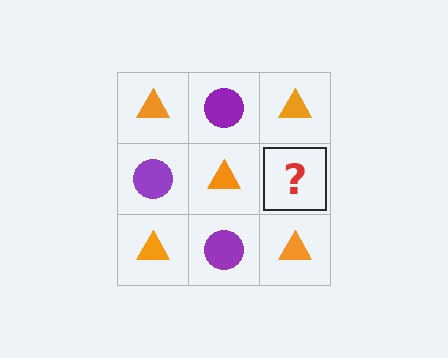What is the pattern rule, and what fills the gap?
The rule is that it alternates orange triangle and purple circle in a checkerboard pattern. The gap should be filled with a purple circle.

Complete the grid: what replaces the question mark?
The question mark should be replaced with a purple circle.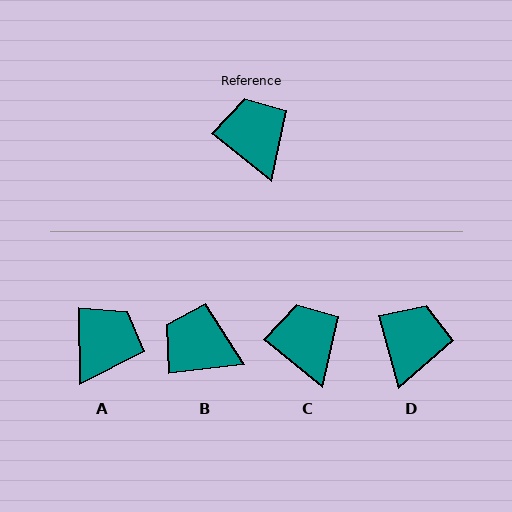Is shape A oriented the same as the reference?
No, it is off by about 51 degrees.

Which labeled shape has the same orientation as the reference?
C.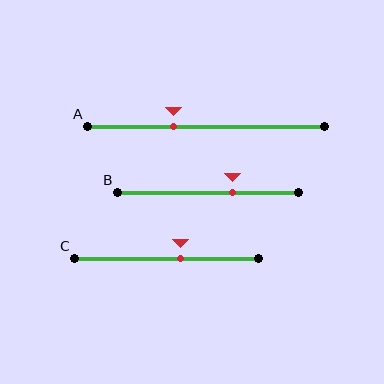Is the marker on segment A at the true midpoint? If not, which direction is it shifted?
No, the marker on segment A is shifted to the left by about 14% of the segment length.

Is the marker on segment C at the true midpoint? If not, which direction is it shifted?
No, the marker on segment C is shifted to the right by about 8% of the segment length.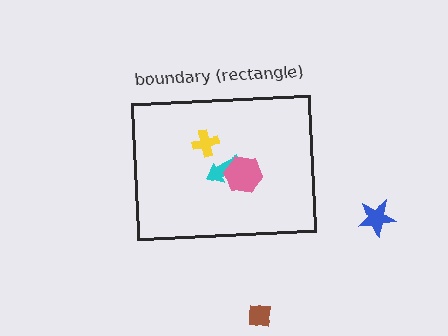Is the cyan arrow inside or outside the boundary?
Inside.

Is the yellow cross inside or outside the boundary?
Inside.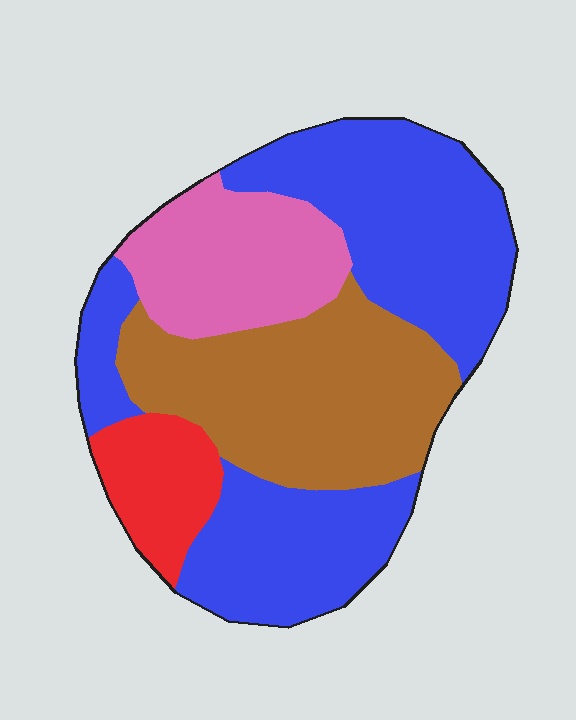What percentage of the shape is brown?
Brown covers 29% of the shape.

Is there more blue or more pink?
Blue.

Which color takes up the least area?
Red, at roughly 10%.